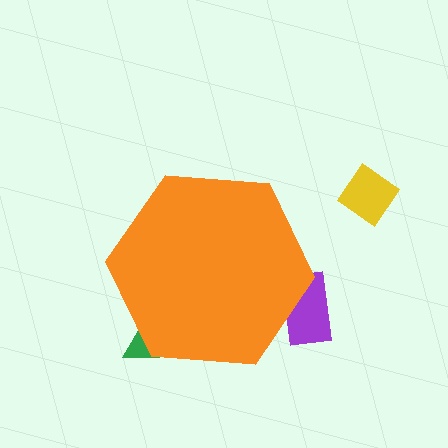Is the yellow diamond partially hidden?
No, the yellow diamond is fully visible.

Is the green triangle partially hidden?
Yes, the green triangle is partially hidden behind the orange hexagon.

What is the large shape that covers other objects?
An orange hexagon.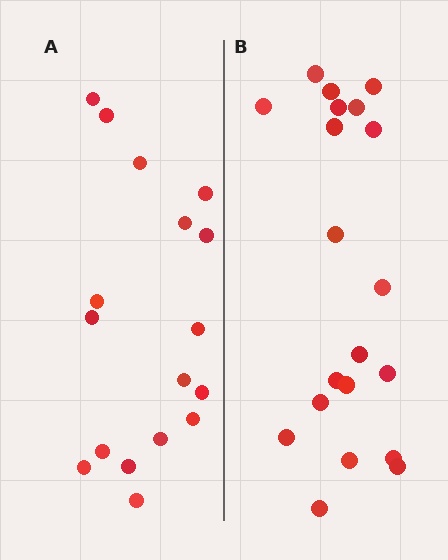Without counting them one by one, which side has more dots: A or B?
Region B (the right region) has more dots.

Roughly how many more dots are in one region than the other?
Region B has just a few more — roughly 2 or 3 more dots than region A.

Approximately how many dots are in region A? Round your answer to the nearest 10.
About 20 dots. (The exact count is 17, which rounds to 20.)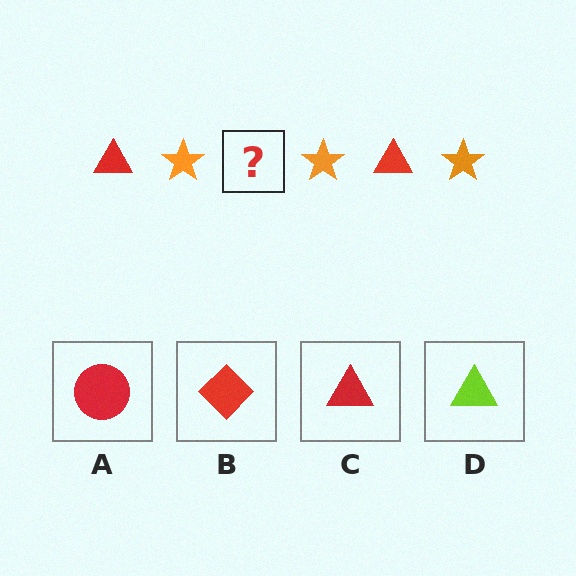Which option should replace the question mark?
Option C.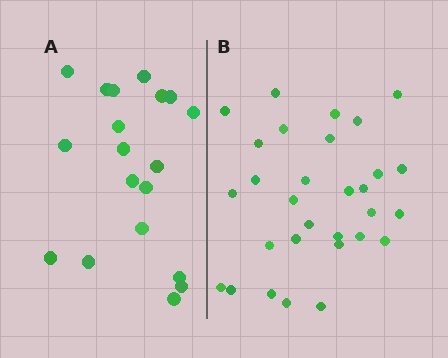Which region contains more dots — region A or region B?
Region B (the right region) has more dots.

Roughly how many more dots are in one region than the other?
Region B has roughly 12 or so more dots than region A.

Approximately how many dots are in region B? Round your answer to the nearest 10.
About 30 dots.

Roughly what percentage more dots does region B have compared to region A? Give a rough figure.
About 60% more.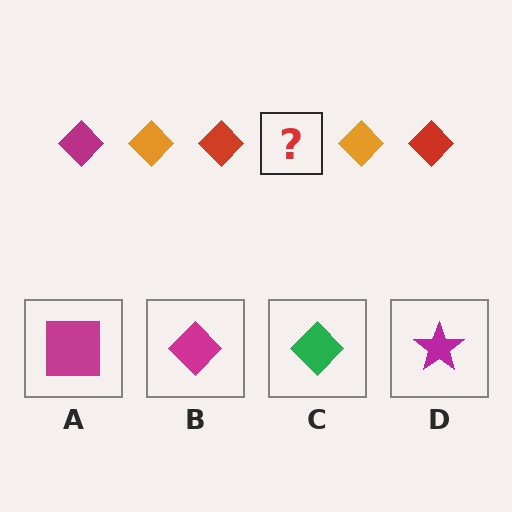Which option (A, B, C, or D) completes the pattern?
B.